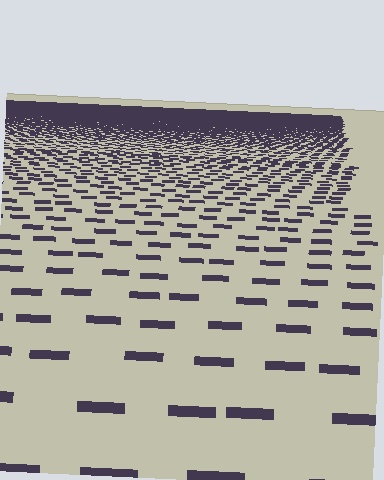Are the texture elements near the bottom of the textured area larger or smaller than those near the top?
Larger. Near the bottom, elements are closer to the viewer and appear at a bigger on-screen size.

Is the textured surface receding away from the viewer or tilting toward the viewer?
The surface is receding away from the viewer. Texture elements get smaller and denser toward the top.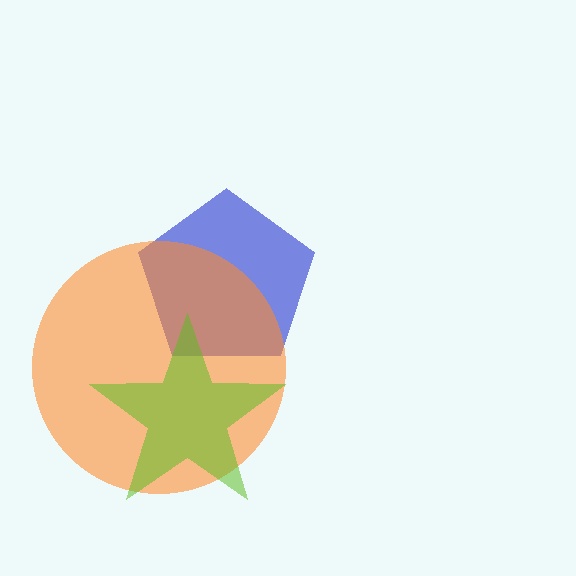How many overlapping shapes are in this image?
There are 3 overlapping shapes in the image.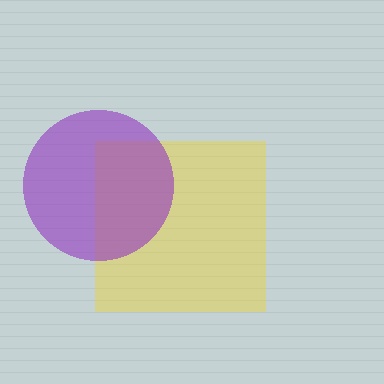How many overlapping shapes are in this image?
There are 2 overlapping shapes in the image.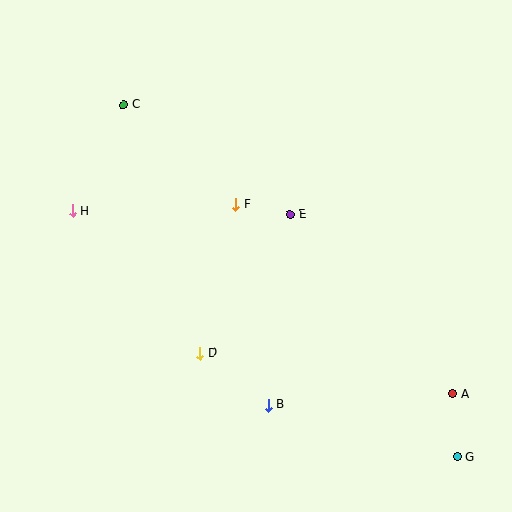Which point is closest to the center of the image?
Point E at (290, 215) is closest to the center.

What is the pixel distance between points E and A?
The distance between E and A is 242 pixels.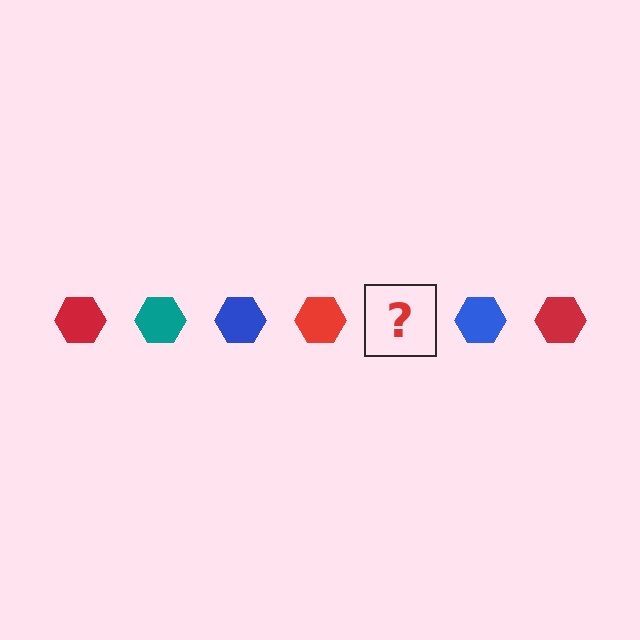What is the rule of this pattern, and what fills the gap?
The rule is that the pattern cycles through red, teal, blue hexagons. The gap should be filled with a teal hexagon.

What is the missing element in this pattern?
The missing element is a teal hexagon.